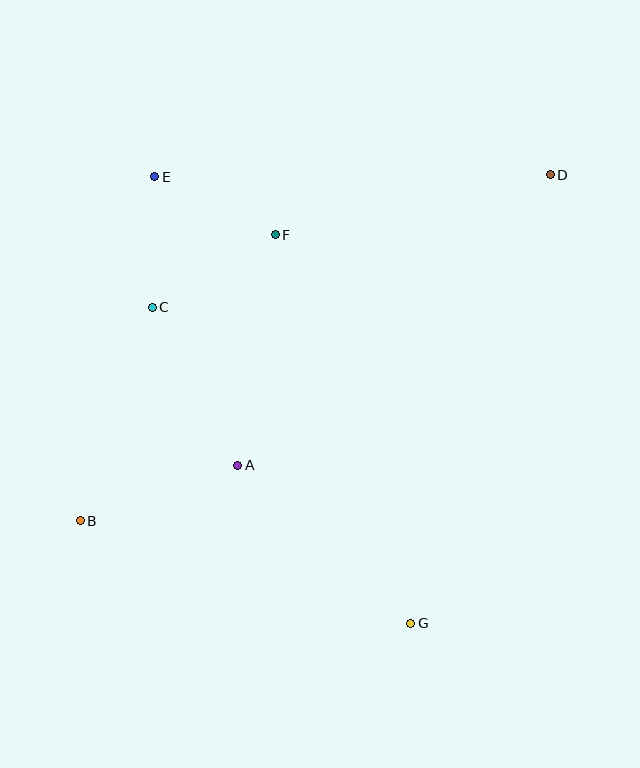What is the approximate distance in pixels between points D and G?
The distance between D and G is approximately 470 pixels.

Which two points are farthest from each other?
Points B and D are farthest from each other.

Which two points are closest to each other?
Points C and E are closest to each other.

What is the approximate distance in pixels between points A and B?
The distance between A and B is approximately 167 pixels.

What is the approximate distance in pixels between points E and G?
The distance between E and G is approximately 515 pixels.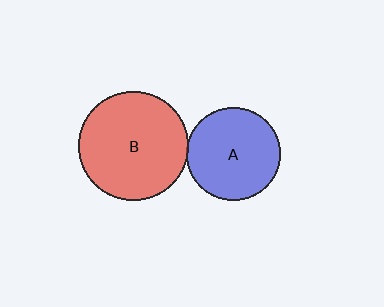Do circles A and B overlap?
Yes.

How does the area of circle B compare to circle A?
Approximately 1.4 times.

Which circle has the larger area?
Circle B (red).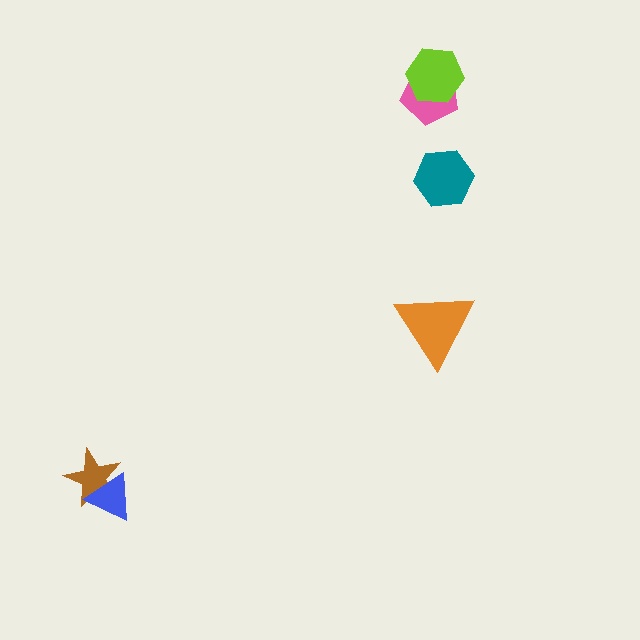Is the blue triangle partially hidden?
No, no other shape covers it.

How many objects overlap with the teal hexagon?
0 objects overlap with the teal hexagon.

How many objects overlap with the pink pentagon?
1 object overlaps with the pink pentagon.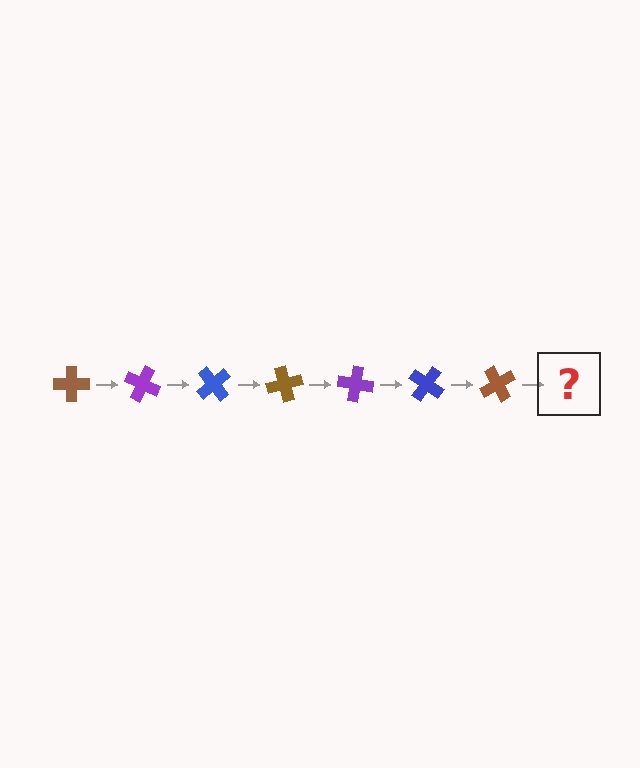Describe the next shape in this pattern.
It should be a purple cross, rotated 175 degrees from the start.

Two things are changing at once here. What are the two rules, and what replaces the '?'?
The two rules are that it rotates 25 degrees each step and the color cycles through brown, purple, and blue. The '?' should be a purple cross, rotated 175 degrees from the start.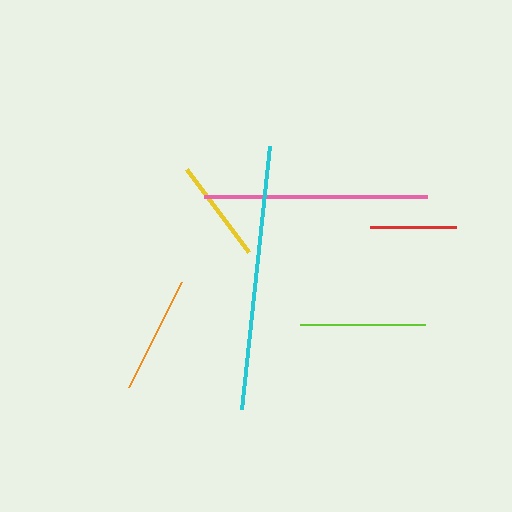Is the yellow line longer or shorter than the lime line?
The lime line is longer than the yellow line.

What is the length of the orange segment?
The orange segment is approximately 117 pixels long.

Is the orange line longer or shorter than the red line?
The orange line is longer than the red line.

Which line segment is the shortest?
The red line is the shortest at approximately 86 pixels.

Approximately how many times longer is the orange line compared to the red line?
The orange line is approximately 1.4 times the length of the red line.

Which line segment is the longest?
The cyan line is the longest at approximately 264 pixels.